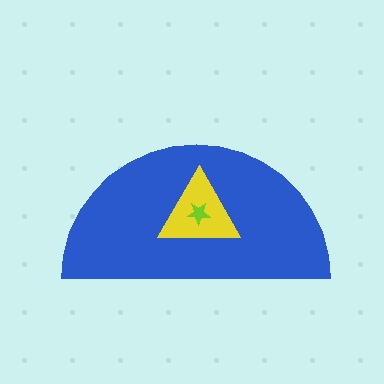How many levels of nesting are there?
3.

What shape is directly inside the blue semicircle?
The yellow triangle.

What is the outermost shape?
The blue semicircle.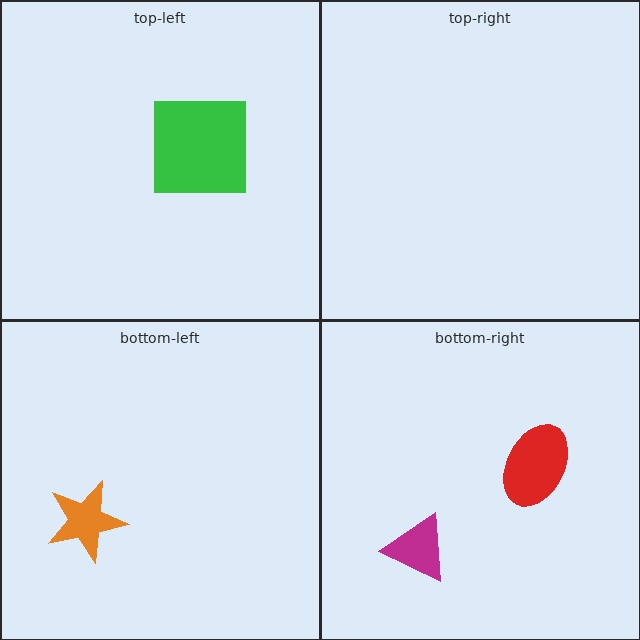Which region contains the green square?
The top-left region.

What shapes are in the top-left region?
The green square.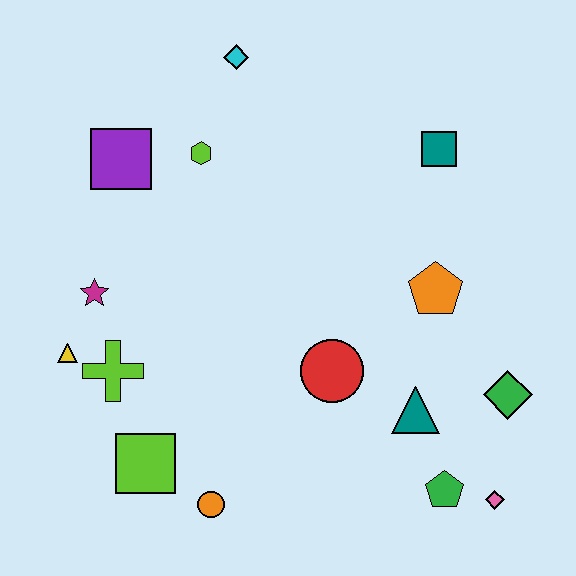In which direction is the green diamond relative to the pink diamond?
The green diamond is above the pink diamond.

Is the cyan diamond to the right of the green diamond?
No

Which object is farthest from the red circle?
The cyan diamond is farthest from the red circle.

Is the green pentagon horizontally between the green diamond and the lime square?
Yes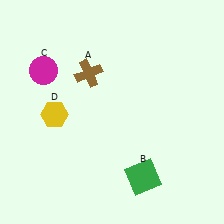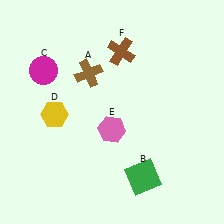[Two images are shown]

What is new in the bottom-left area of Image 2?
A pink hexagon (E) was added in the bottom-left area of Image 2.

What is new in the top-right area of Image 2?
A brown cross (F) was added in the top-right area of Image 2.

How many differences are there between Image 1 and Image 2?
There are 2 differences between the two images.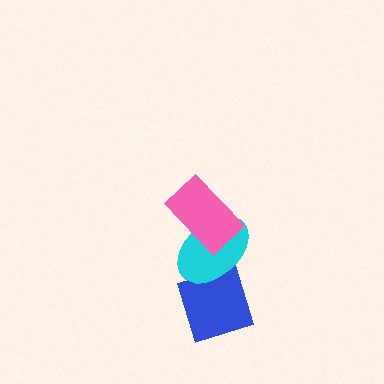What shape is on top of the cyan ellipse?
The pink rectangle is on top of the cyan ellipse.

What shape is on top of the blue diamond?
The cyan ellipse is on top of the blue diamond.